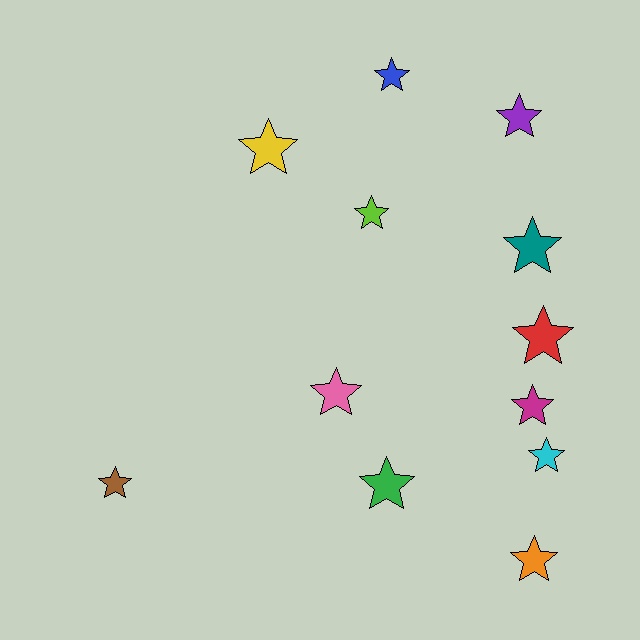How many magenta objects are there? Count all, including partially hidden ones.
There is 1 magenta object.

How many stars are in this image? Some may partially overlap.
There are 12 stars.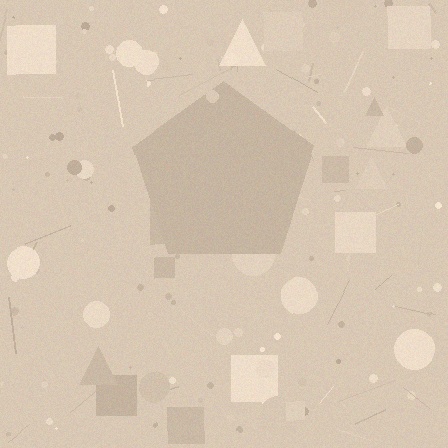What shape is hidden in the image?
A pentagon is hidden in the image.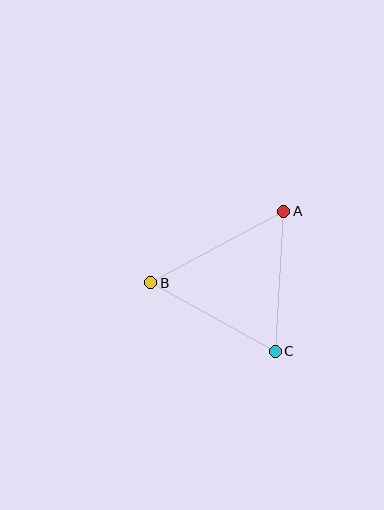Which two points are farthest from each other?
Points A and B are farthest from each other.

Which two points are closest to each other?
Points A and C are closest to each other.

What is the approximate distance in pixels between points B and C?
The distance between B and C is approximately 142 pixels.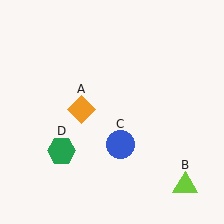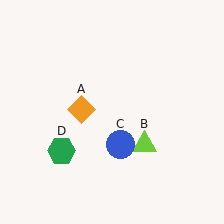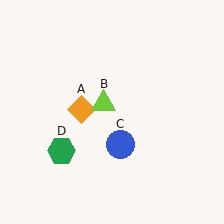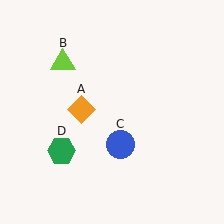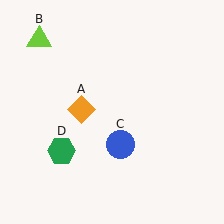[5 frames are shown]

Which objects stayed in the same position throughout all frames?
Orange diamond (object A) and blue circle (object C) and green hexagon (object D) remained stationary.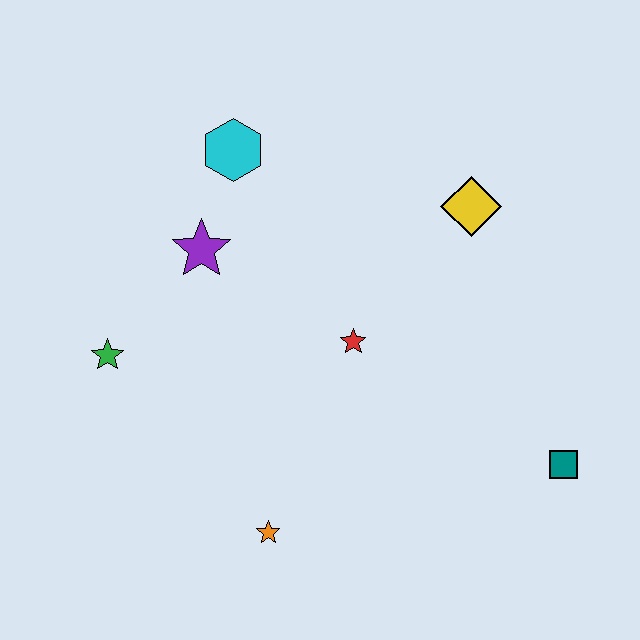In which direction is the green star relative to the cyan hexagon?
The green star is below the cyan hexagon.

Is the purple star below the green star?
No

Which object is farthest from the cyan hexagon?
The teal square is farthest from the cyan hexagon.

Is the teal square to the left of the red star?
No